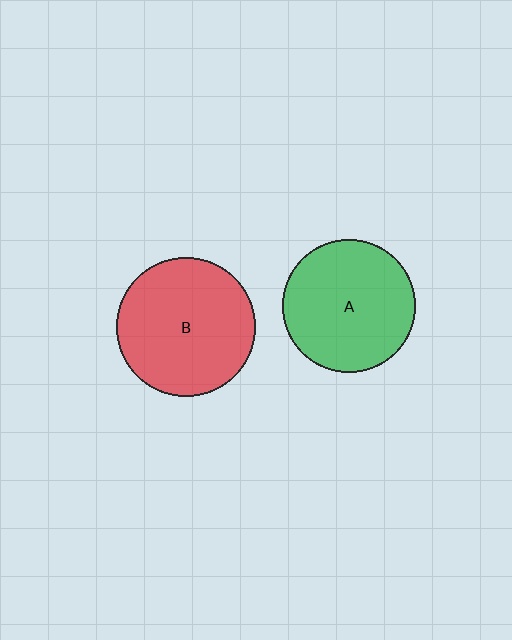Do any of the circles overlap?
No, none of the circles overlap.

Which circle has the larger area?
Circle B (red).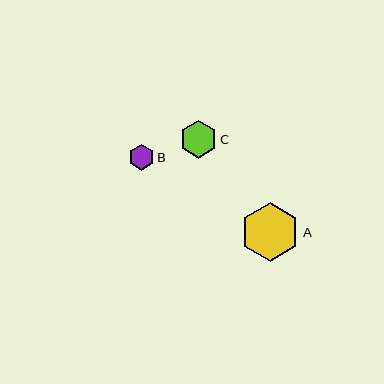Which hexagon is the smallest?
Hexagon B is the smallest with a size of approximately 26 pixels.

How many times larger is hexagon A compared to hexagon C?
Hexagon A is approximately 1.6 times the size of hexagon C.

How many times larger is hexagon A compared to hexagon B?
Hexagon A is approximately 2.3 times the size of hexagon B.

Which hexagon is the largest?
Hexagon A is the largest with a size of approximately 59 pixels.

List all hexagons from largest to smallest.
From largest to smallest: A, C, B.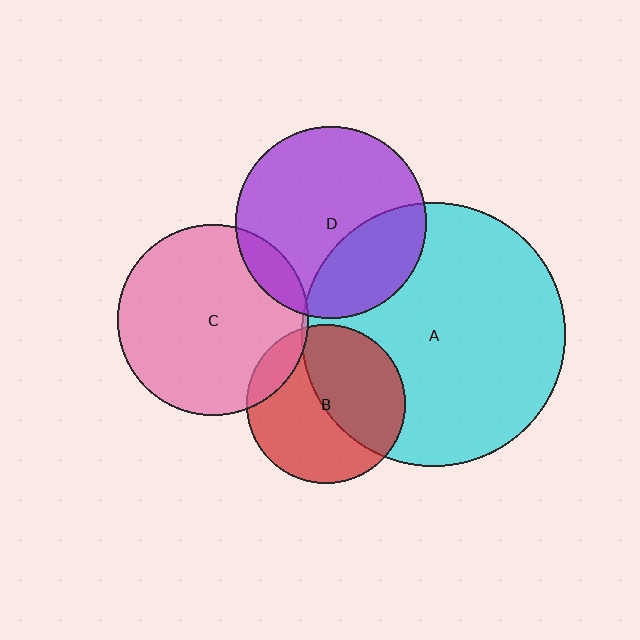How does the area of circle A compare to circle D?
Approximately 1.9 times.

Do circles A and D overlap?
Yes.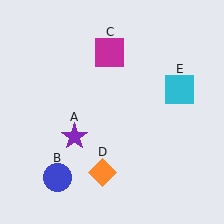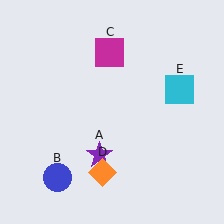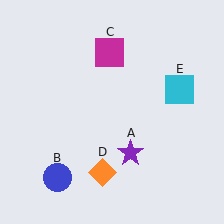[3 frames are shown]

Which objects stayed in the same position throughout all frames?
Blue circle (object B) and magenta square (object C) and orange diamond (object D) and cyan square (object E) remained stationary.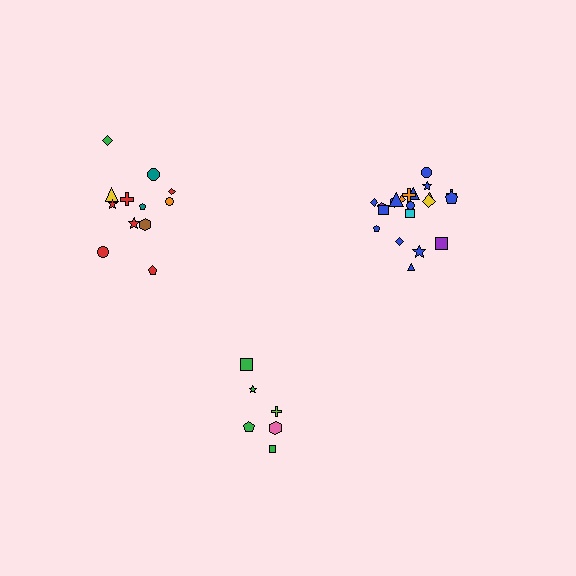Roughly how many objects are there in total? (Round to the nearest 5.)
Roughly 40 objects in total.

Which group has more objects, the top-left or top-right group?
The top-right group.